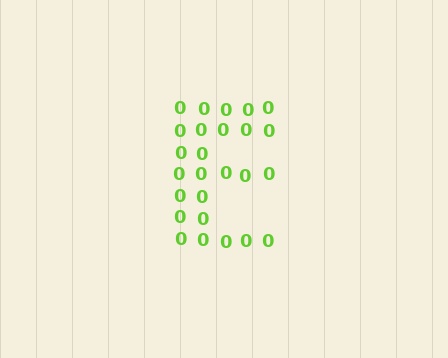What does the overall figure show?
The overall figure shows the letter E.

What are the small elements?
The small elements are digit 0's.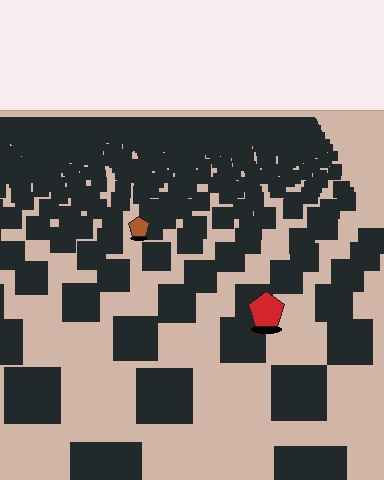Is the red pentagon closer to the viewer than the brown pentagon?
Yes. The red pentagon is closer — you can tell from the texture gradient: the ground texture is coarser near it.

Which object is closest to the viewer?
The red pentagon is closest. The texture marks near it are larger and more spread out.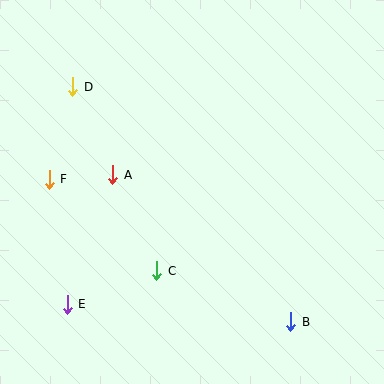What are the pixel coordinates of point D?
Point D is at (73, 87).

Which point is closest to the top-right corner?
Point A is closest to the top-right corner.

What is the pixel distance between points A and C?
The distance between A and C is 106 pixels.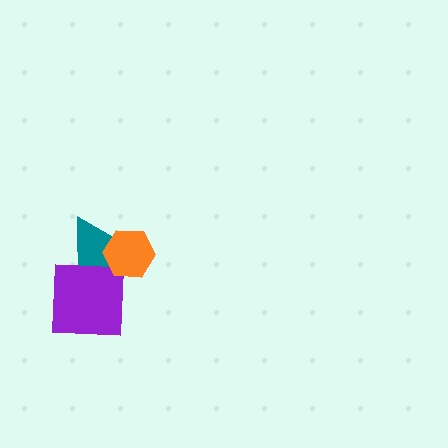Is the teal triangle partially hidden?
Yes, it is partially covered by another shape.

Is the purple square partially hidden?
Yes, it is partially covered by another shape.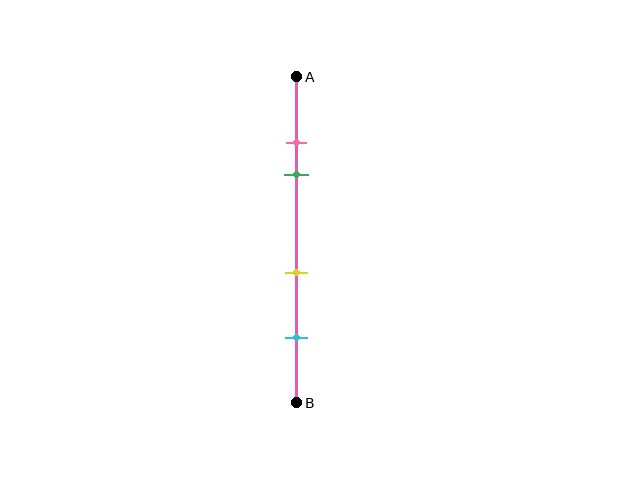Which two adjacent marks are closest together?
The pink and green marks are the closest adjacent pair.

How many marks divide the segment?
There are 4 marks dividing the segment.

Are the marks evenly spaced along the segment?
No, the marks are not evenly spaced.